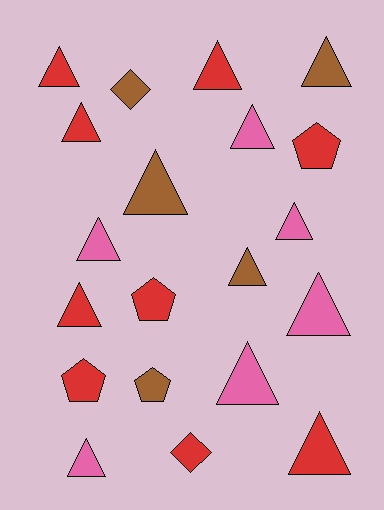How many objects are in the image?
There are 20 objects.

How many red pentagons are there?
There are 3 red pentagons.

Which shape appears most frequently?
Triangle, with 14 objects.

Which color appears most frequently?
Red, with 9 objects.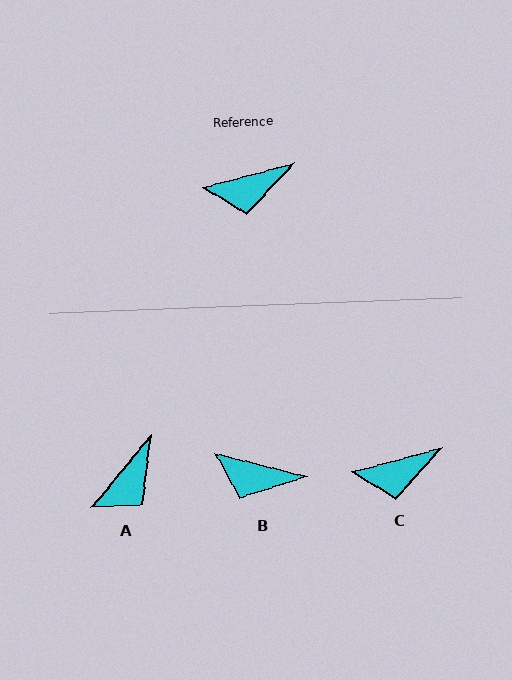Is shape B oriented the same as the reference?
No, it is off by about 30 degrees.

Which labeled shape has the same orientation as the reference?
C.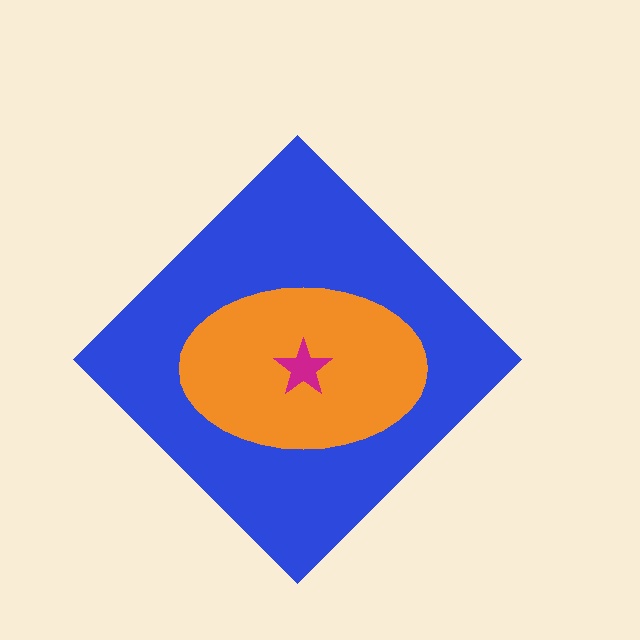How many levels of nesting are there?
3.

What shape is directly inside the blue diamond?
The orange ellipse.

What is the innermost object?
The magenta star.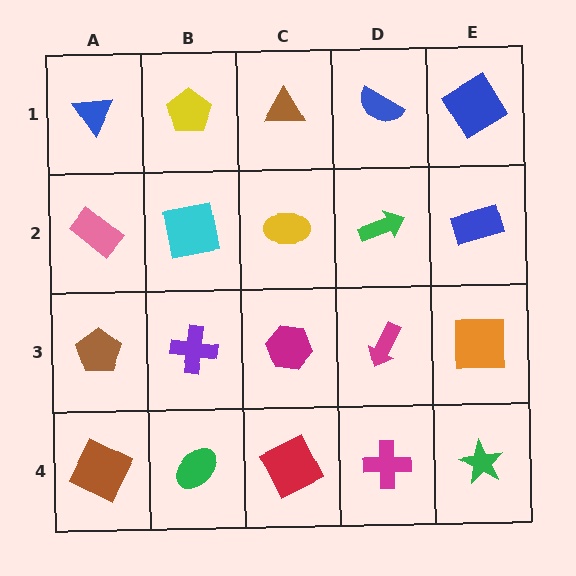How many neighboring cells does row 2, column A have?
3.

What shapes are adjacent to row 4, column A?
A brown pentagon (row 3, column A), a green ellipse (row 4, column B).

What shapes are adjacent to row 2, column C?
A brown triangle (row 1, column C), a magenta hexagon (row 3, column C), a cyan square (row 2, column B), a green arrow (row 2, column D).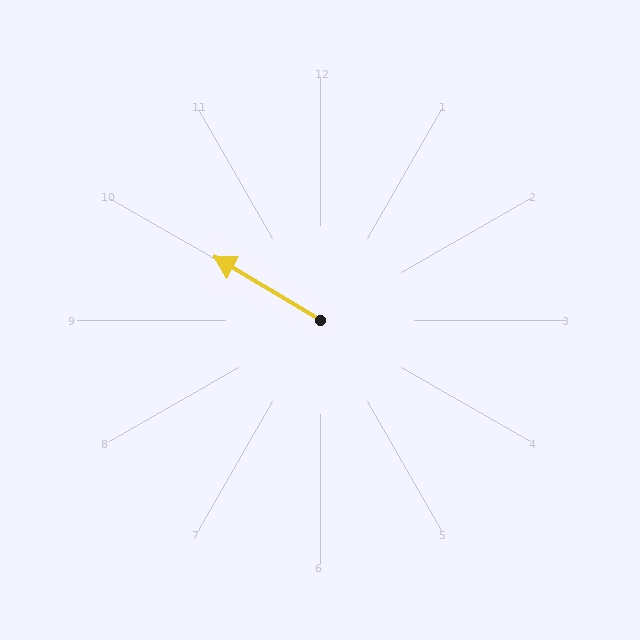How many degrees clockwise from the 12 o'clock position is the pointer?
Approximately 301 degrees.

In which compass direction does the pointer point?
Northwest.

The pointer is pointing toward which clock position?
Roughly 10 o'clock.